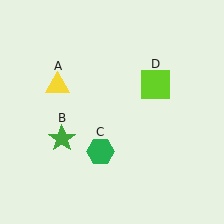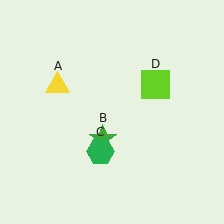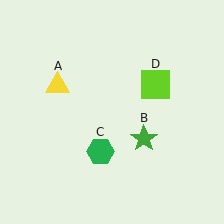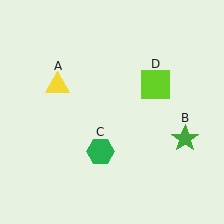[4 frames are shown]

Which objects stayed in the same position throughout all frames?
Yellow triangle (object A) and green hexagon (object C) and lime square (object D) remained stationary.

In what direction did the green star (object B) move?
The green star (object B) moved right.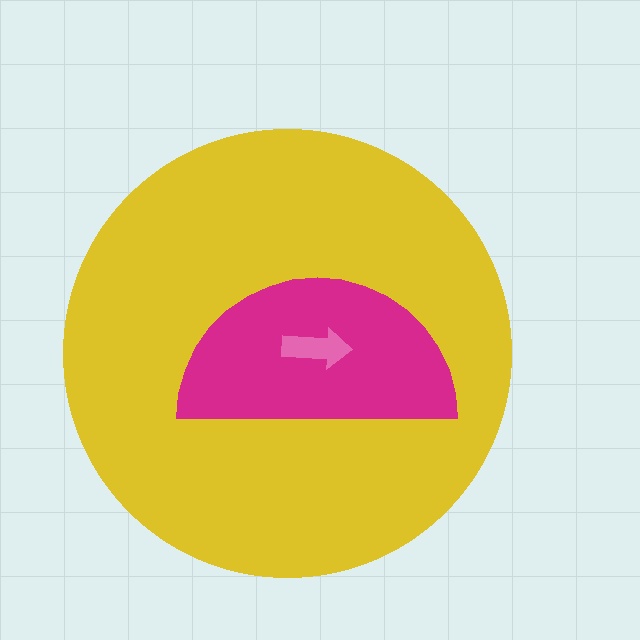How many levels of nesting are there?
3.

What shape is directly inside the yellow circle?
The magenta semicircle.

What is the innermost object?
The pink arrow.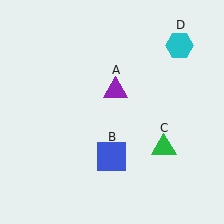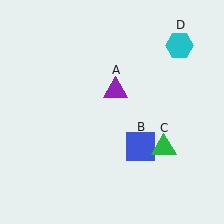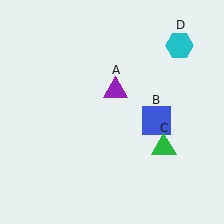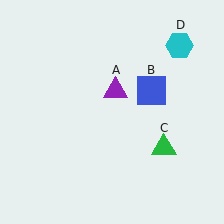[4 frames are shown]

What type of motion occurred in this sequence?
The blue square (object B) rotated counterclockwise around the center of the scene.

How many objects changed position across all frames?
1 object changed position: blue square (object B).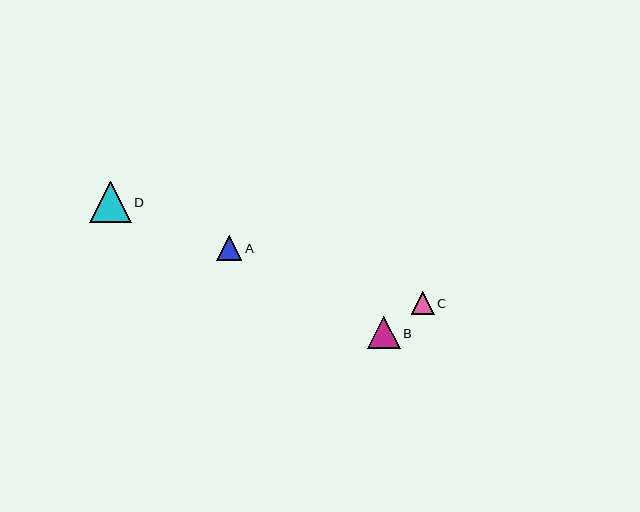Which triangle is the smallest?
Triangle C is the smallest with a size of approximately 23 pixels.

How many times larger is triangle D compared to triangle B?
Triangle D is approximately 1.3 times the size of triangle B.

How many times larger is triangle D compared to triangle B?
Triangle D is approximately 1.3 times the size of triangle B.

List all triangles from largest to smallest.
From largest to smallest: D, B, A, C.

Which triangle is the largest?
Triangle D is the largest with a size of approximately 41 pixels.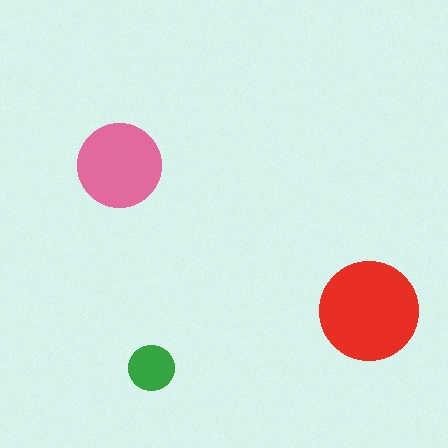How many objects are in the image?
There are 3 objects in the image.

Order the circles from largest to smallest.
the red one, the pink one, the green one.